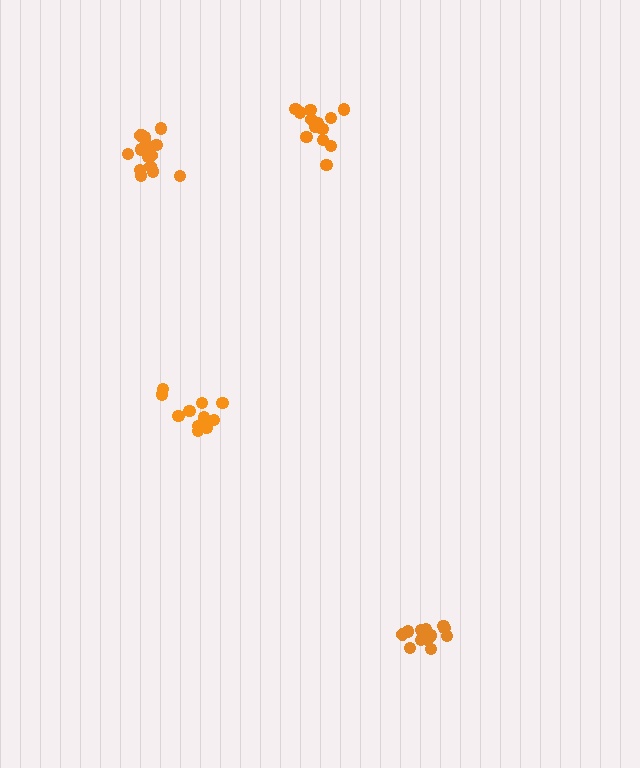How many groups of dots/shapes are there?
There are 4 groups.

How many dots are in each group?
Group 1: 12 dots, Group 2: 18 dots, Group 3: 13 dots, Group 4: 13 dots (56 total).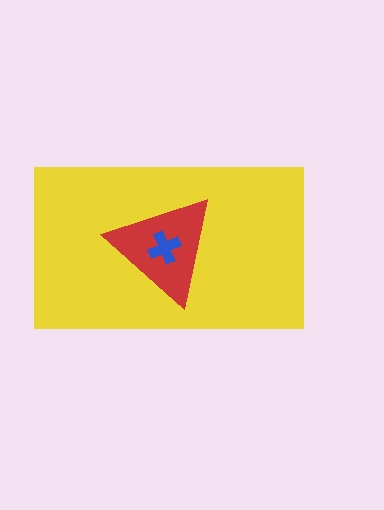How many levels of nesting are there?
3.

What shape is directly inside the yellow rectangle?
The red triangle.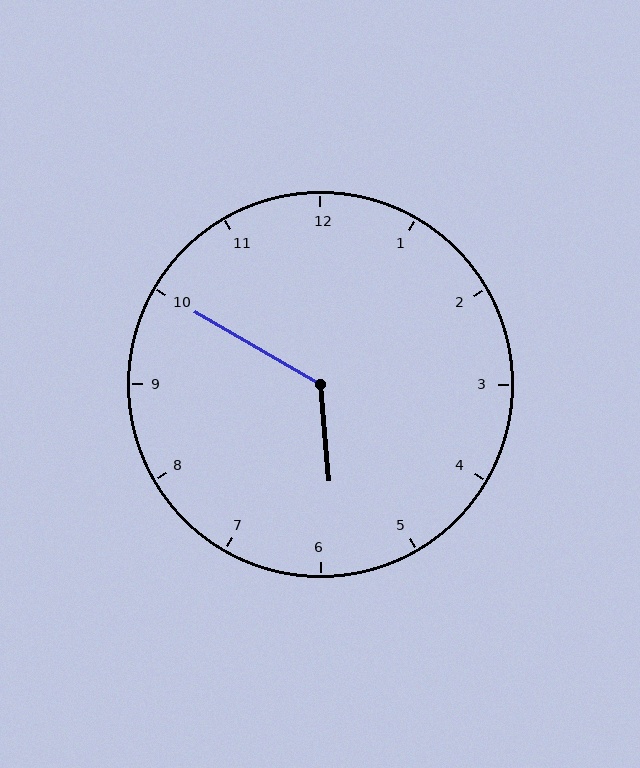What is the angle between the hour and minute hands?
Approximately 125 degrees.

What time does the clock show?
5:50.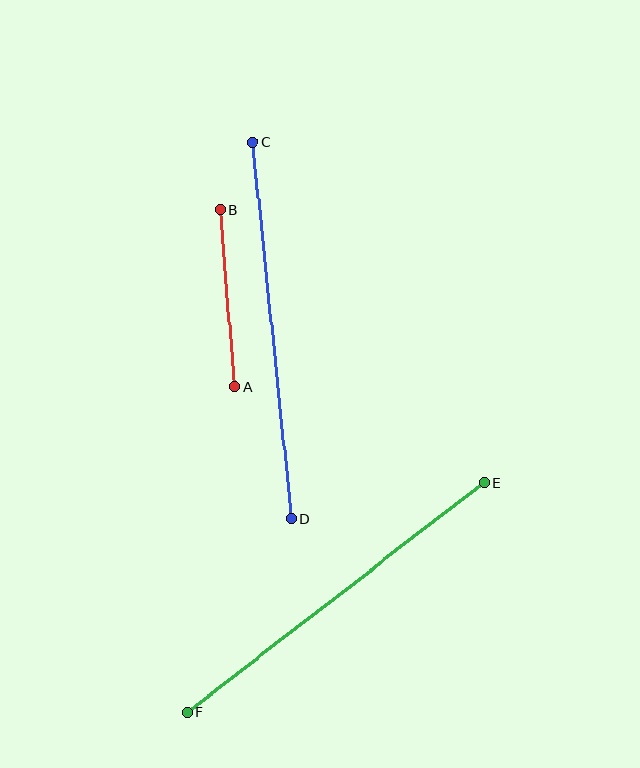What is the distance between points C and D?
The distance is approximately 379 pixels.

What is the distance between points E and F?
The distance is approximately 375 pixels.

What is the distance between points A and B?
The distance is approximately 178 pixels.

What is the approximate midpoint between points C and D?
The midpoint is at approximately (272, 331) pixels.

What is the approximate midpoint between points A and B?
The midpoint is at approximately (227, 298) pixels.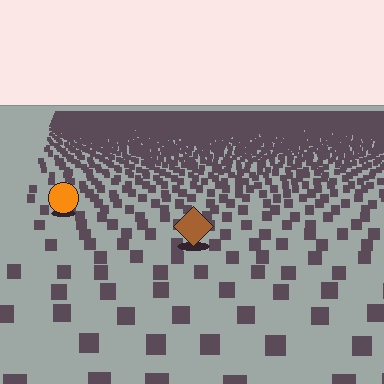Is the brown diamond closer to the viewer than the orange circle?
Yes. The brown diamond is closer — you can tell from the texture gradient: the ground texture is coarser near it.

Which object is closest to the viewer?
The brown diamond is closest. The texture marks near it are larger and more spread out.